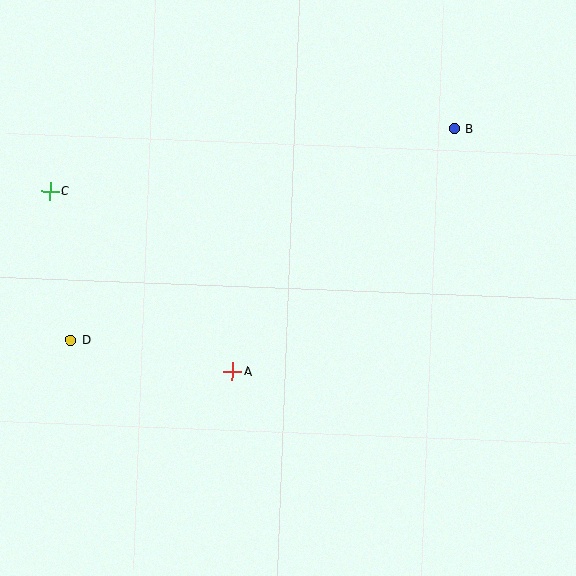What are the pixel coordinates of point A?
Point A is at (233, 371).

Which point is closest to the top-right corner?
Point B is closest to the top-right corner.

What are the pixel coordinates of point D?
Point D is at (71, 340).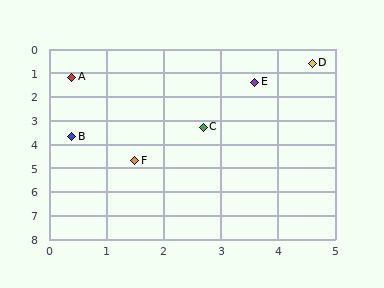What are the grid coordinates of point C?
Point C is at approximately (2.7, 3.3).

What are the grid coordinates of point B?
Point B is at approximately (0.4, 3.7).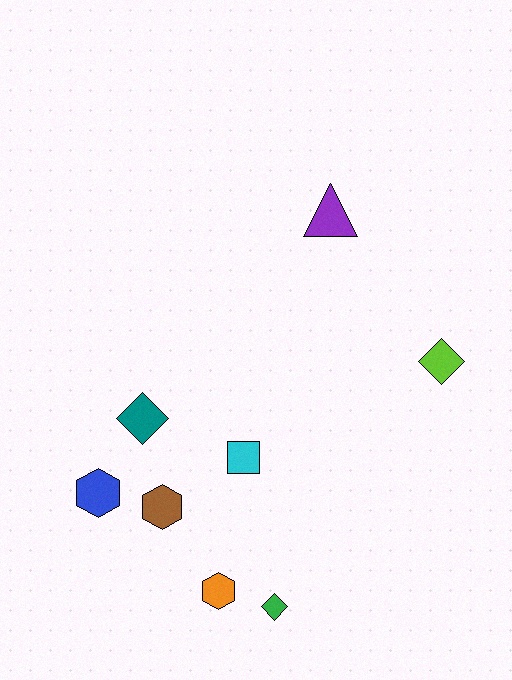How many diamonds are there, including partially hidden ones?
There are 3 diamonds.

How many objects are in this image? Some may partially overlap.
There are 8 objects.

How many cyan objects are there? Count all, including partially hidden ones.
There is 1 cyan object.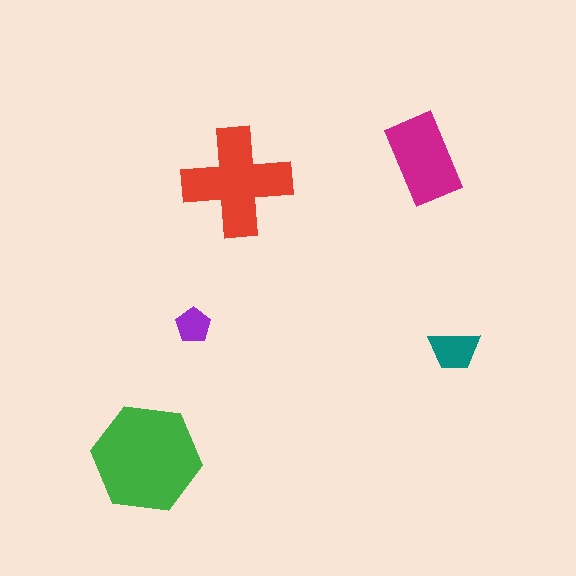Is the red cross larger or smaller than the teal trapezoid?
Larger.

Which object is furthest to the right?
The teal trapezoid is rightmost.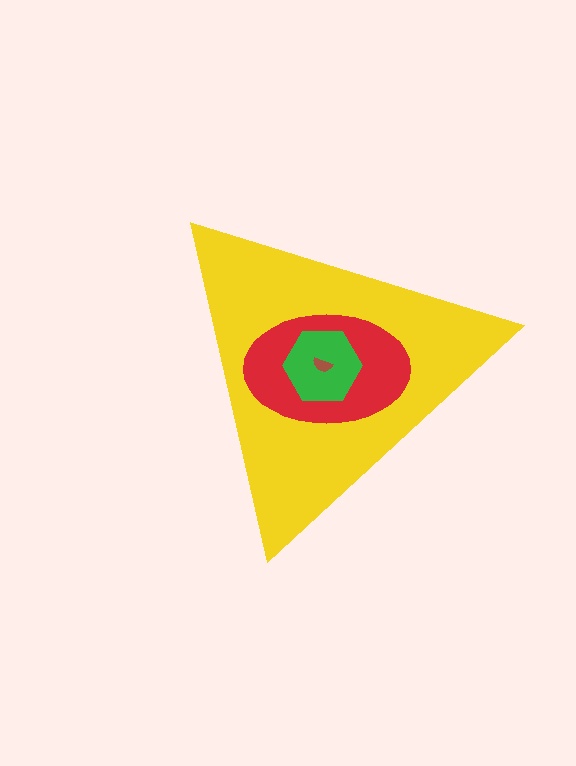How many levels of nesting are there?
4.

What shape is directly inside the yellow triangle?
The red ellipse.